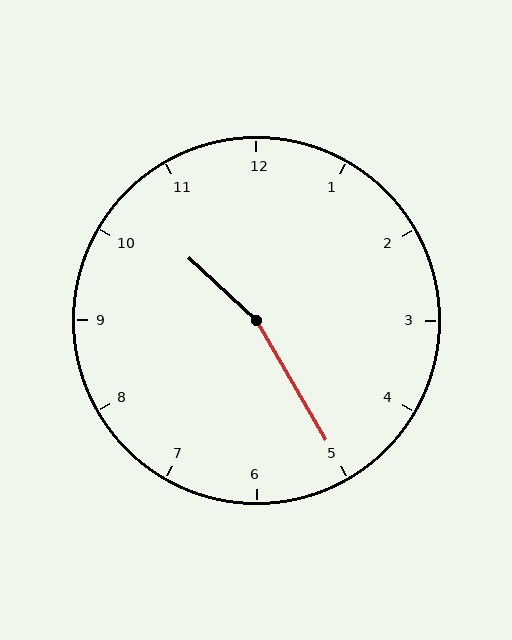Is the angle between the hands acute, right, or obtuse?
It is obtuse.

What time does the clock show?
10:25.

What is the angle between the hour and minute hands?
Approximately 162 degrees.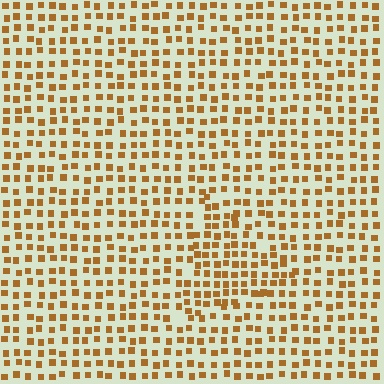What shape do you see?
I see a triangle.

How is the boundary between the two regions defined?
The boundary is defined by a change in element density (approximately 1.4x ratio). All elements are the same color, size, and shape.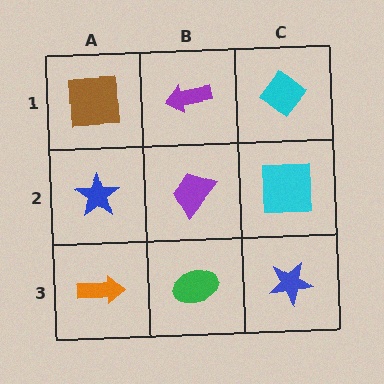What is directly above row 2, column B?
A purple arrow.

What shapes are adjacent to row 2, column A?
A brown square (row 1, column A), an orange arrow (row 3, column A), a purple trapezoid (row 2, column B).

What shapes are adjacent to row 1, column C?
A cyan square (row 2, column C), a purple arrow (row 1, column B).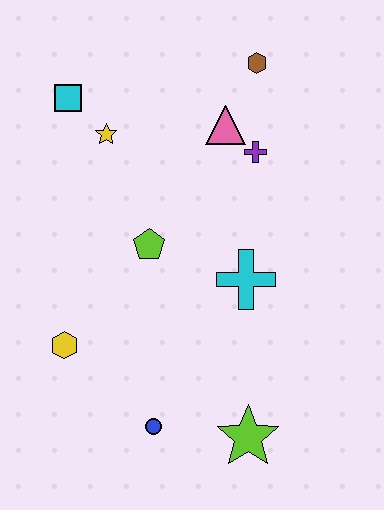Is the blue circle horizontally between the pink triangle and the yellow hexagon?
Yes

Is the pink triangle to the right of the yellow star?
Yes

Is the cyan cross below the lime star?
No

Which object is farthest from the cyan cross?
The cyan square is farthest from the cyan cross.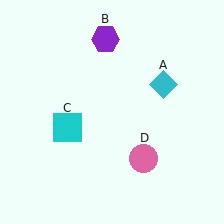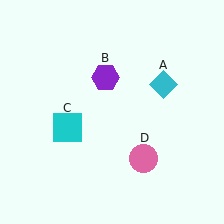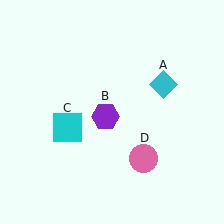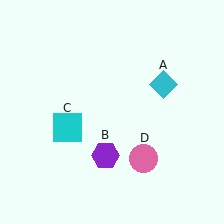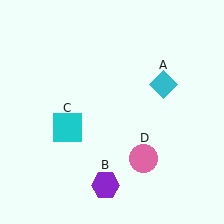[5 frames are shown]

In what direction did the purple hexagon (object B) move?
The purple hexagon (object B) moved down.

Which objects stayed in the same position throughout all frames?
Cyan diamond (object A) and cyan square (object C) and pink circle (object D) remained stationary.